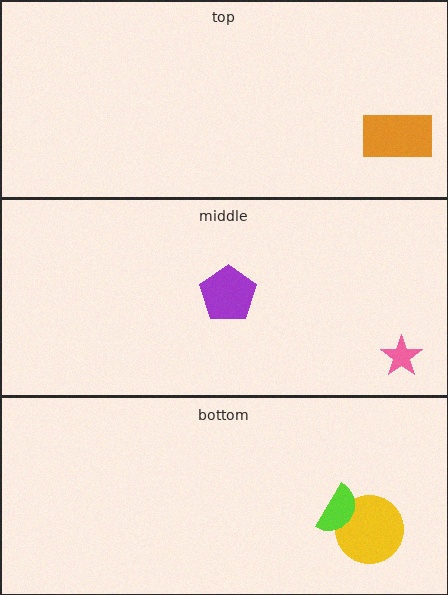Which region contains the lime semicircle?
The bottom region.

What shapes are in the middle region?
The purple pentagon, the pink star.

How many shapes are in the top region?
1.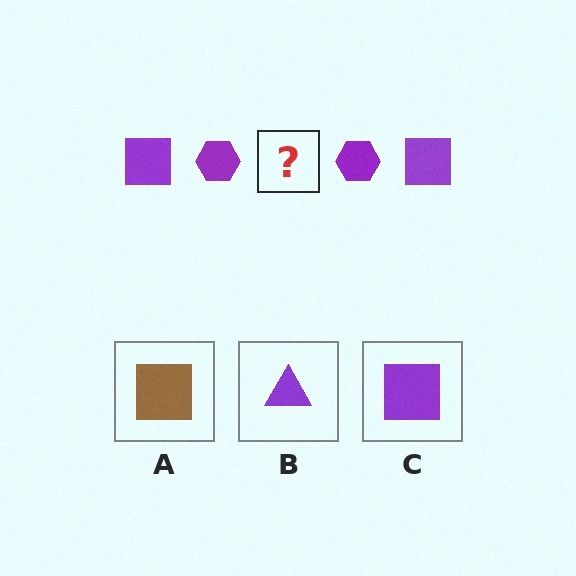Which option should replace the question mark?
Option C.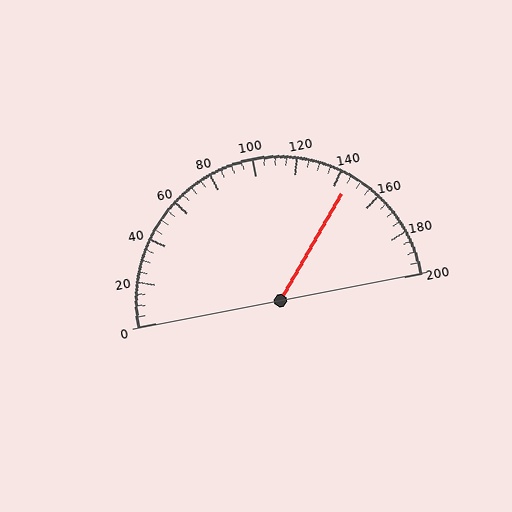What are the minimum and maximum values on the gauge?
The gauge ranges from 0 to 200.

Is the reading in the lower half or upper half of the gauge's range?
The reading is in the upper half of the range (0 to 200).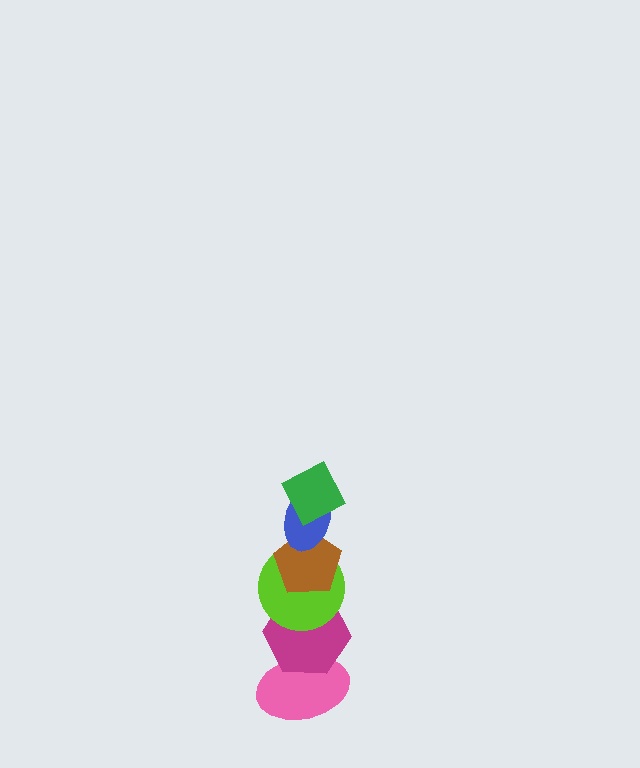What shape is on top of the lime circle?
The brown pentagon is on top of the lime circle.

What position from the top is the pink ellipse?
The pink ellipse is 6th from the top.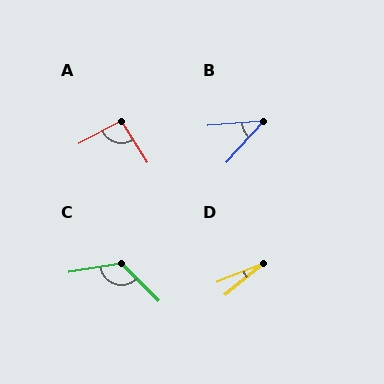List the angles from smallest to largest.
D (18°), B (44°), A (94°), C (126°).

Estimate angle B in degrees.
Approximately 44 degrees.